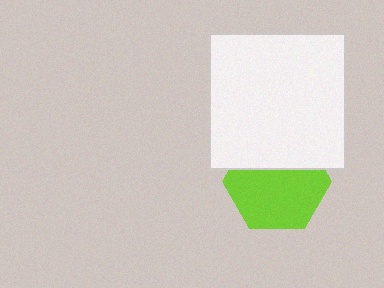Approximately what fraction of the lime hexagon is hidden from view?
Roughly 35% of the lime hexagon is hidden behind the white square.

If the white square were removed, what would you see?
You would see the complete lime hexagon.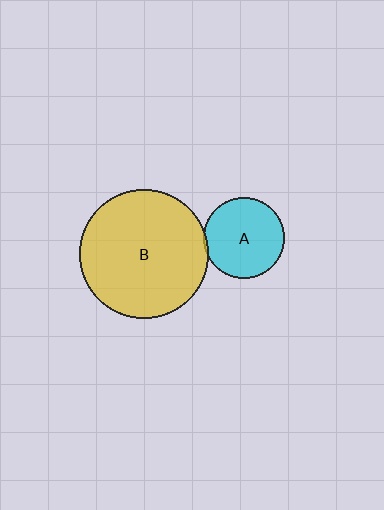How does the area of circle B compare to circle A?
Approximately 2.5 times.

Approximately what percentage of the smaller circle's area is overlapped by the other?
Approximately 5%.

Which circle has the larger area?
Circle B (yellow).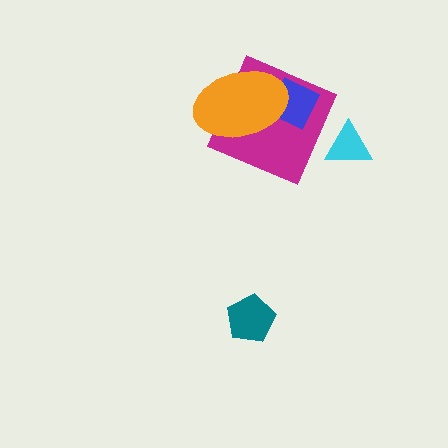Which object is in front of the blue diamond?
The orange ellipse is in front of the blue diamond.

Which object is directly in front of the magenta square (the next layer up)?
The blue diamond is directly in front of the magenta square.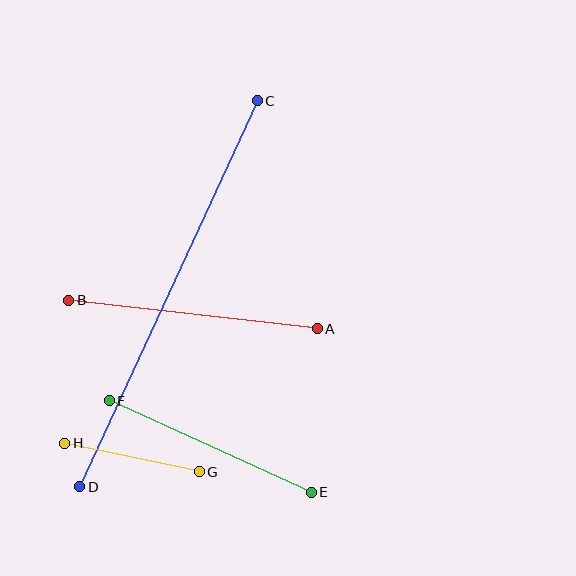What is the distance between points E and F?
The distance is approximately 222 pixels.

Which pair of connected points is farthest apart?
Points C and D are farthest apart.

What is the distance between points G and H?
The distance is approximately 138 pixels.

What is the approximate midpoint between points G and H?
The midpoint is at approximately (132, 458) pixels.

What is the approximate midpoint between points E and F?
The midpoint is at approximately (210, 447) pixels.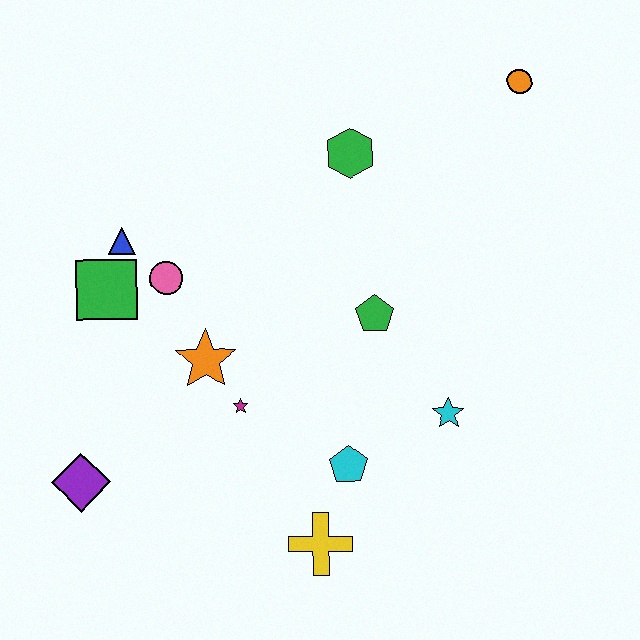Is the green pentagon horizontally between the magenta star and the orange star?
No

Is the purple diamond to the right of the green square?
No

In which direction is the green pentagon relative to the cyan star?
The green pentagon is above the cyan star.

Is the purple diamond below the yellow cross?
No